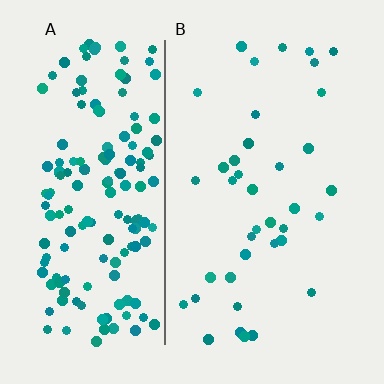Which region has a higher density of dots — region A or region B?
A (the left).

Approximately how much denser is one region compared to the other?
Approximately 4.4× — region A over region B.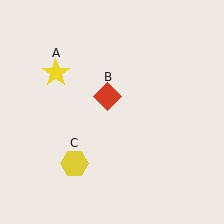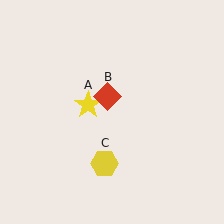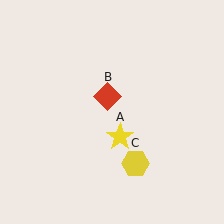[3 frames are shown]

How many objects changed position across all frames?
2 objects changed position: yellow star (object A), yellow hexagon (object C).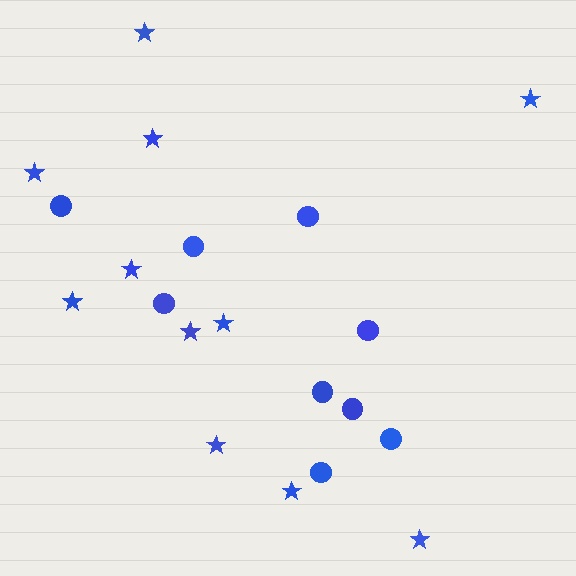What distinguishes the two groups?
There are 2 groups: one group of stars (11) and one group of circles (9).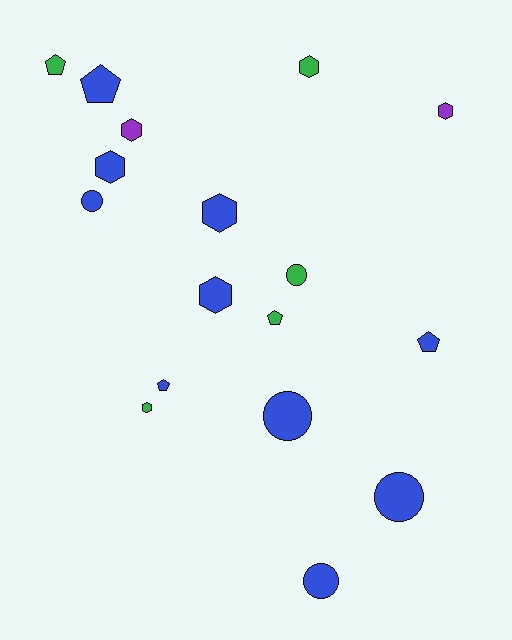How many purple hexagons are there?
There are 2 purple hexagons.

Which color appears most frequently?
Blue, with 10 objects.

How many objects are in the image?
There are 17 objects.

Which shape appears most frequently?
Hexagon, with 7 objects.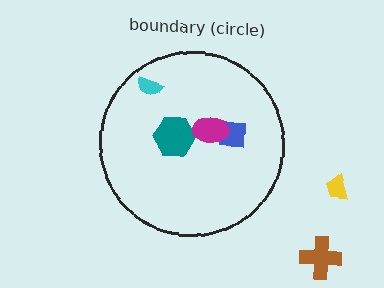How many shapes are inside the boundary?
4 inside, 2 outside.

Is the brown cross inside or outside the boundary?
Outside.